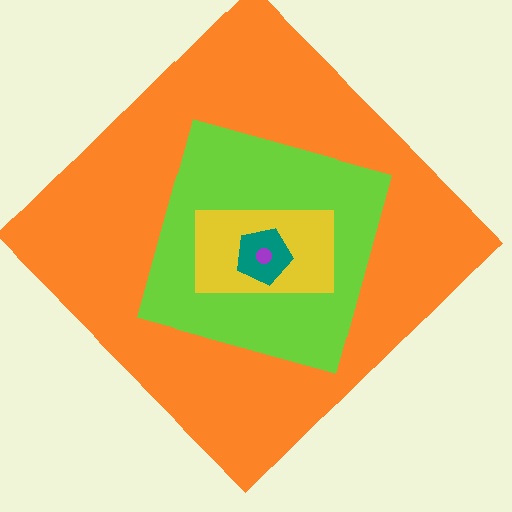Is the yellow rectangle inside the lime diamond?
Yes.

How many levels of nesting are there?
5.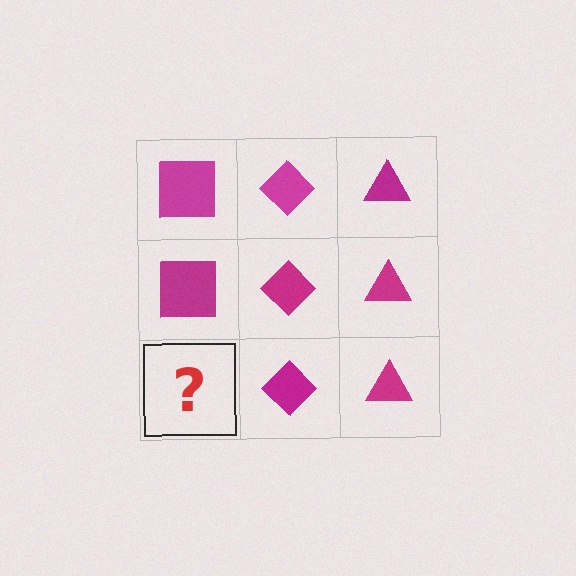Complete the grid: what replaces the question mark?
The question mark should be replaced with a magenta square.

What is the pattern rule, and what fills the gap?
The rule is that each column has a consistent shape. The gap should be filled with a magenta square.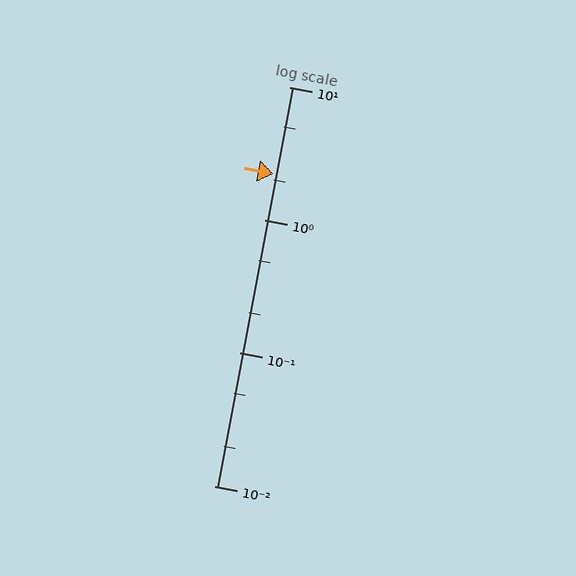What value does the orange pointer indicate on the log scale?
The pointer indicates approximately 2.2.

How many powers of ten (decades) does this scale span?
The scale spans 3 decades, from 0.01 to 10.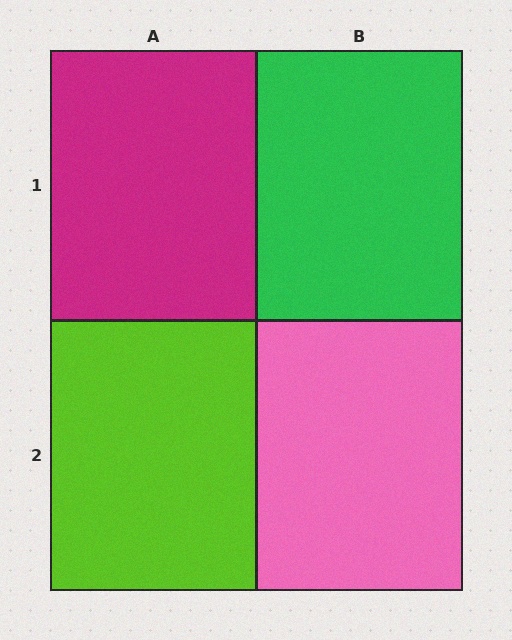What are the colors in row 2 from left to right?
Lime, pink.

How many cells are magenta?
1 cell is magenta.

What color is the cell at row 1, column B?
Green.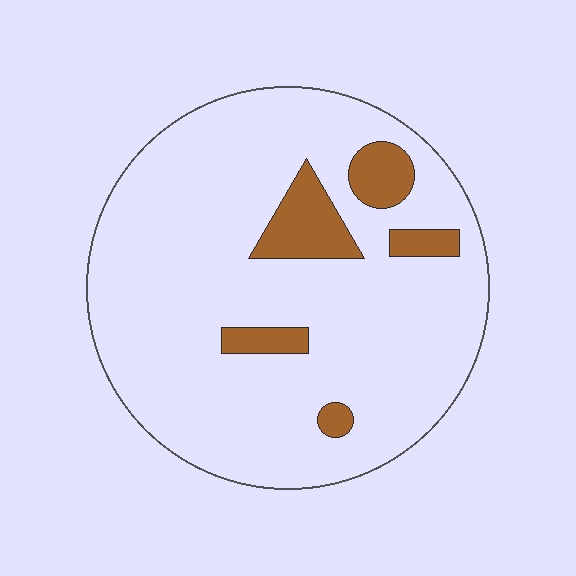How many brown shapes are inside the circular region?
5.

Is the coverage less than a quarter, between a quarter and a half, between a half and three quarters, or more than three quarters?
Less than a quarter.